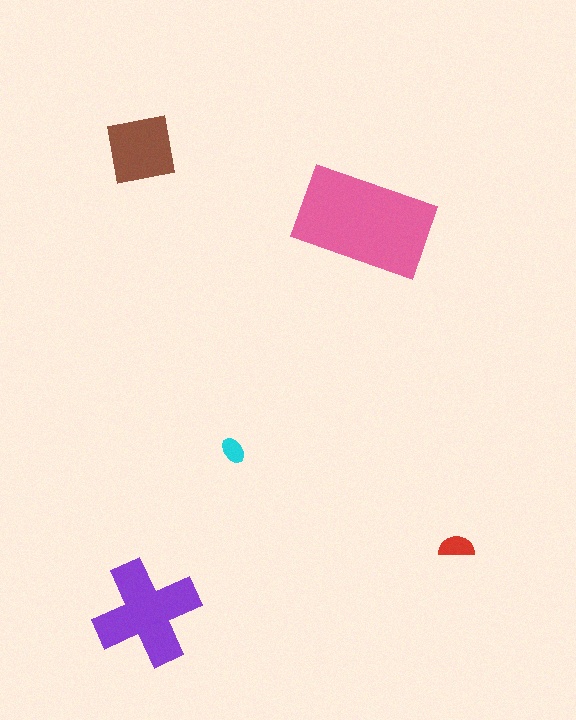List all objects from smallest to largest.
The cyan ellipse, the red semicircle, the brown square, the purple cross, the pink rectangle.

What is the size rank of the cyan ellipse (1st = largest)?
5th.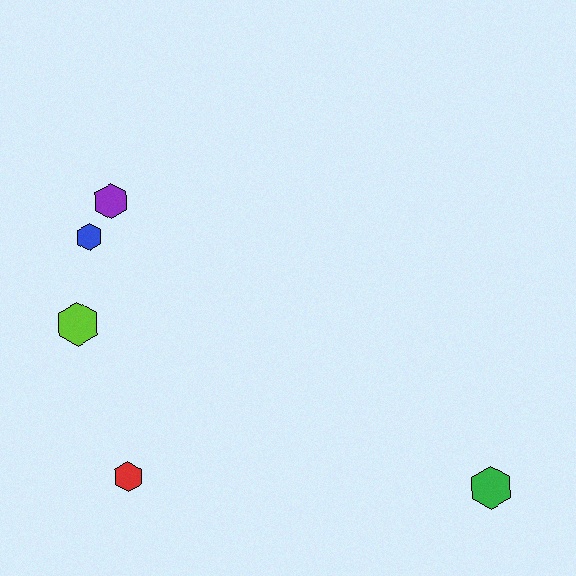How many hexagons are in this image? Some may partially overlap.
There are 5 hexagons.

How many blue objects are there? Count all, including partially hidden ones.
There is 1 blue object.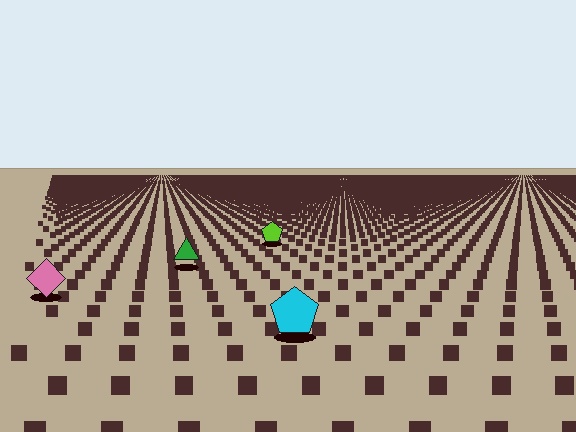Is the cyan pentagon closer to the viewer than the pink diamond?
Yes. The cyan pentagon is closer — you can tell from the texture gradient: the ground texture is coarser near it.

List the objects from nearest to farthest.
From nearest to farthest: the cyan pentagon, the pink diamond, the green triangle, the lime pentagon.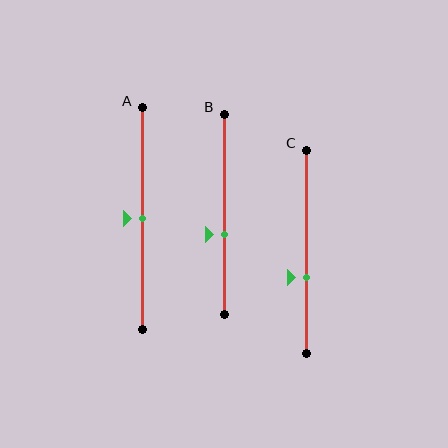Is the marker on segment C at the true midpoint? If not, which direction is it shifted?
No, the marker on segment C is shifted downward by about 13% of the segment length.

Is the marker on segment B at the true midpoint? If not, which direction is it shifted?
No, the marker on segment B is shifted downward by about 10% of the segment length.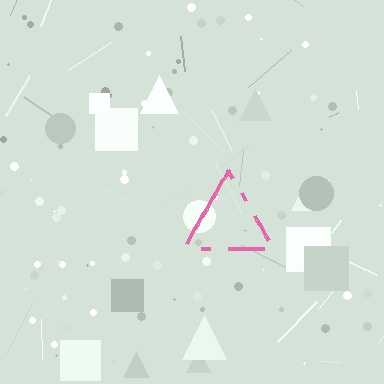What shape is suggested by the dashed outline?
The dashed outline suggests a triangle.